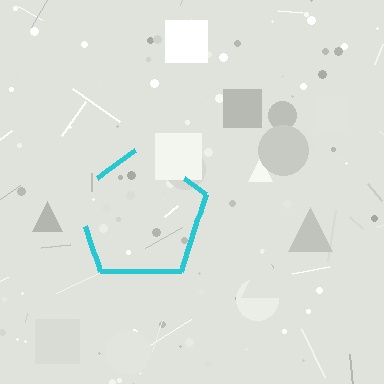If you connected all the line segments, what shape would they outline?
They would outline a pentagon.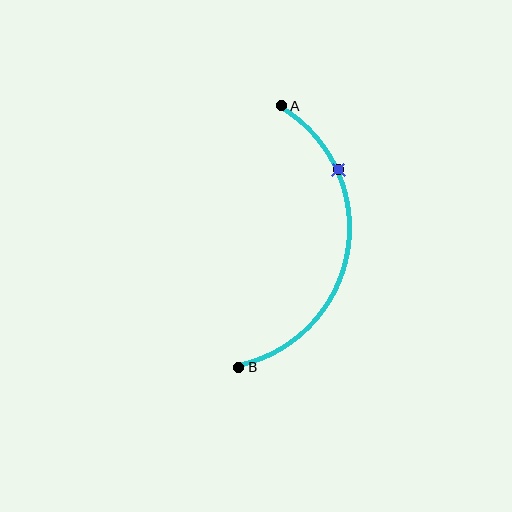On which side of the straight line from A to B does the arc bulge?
The arc bulges to the right of the straight line connecting A and B.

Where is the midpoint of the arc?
The arc midpoint is the point on the curve farthest from the straight line joining A and B. It sits to the right of that line.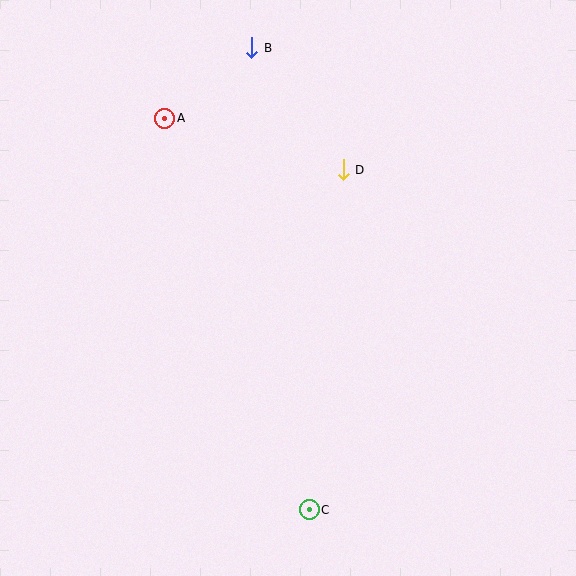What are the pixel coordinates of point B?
Point B is at (252, 48).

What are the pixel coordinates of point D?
Point D is at (343, 170).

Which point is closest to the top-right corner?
Point D is closest to the top-right corner.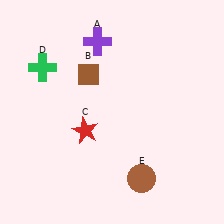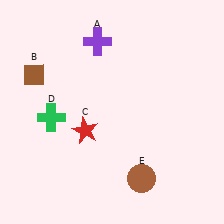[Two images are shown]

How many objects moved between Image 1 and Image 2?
2 objects moved between the two images.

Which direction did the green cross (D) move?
The green cross (D) moved down.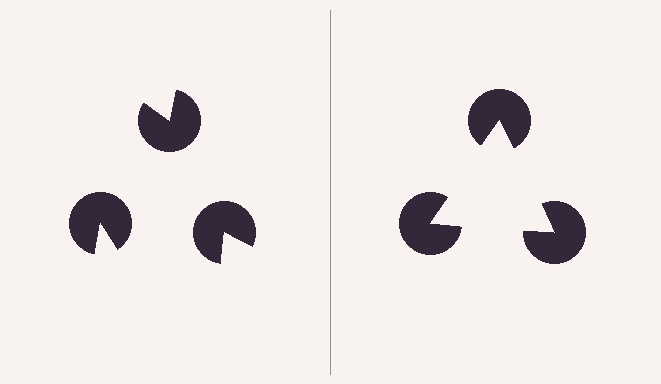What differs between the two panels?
The pac-man discs are positioned identically on both sides; only the wedge orientations differ. On the right they align to a triangle; on the left they are misaligned.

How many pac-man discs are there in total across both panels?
6 — 3 on each side.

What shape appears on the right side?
An illusory triangle.